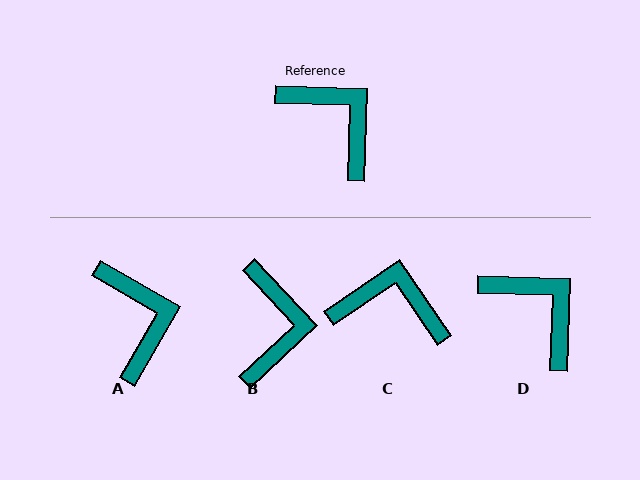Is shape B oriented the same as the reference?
No, it is off by about 45 degrees.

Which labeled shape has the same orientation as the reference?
D.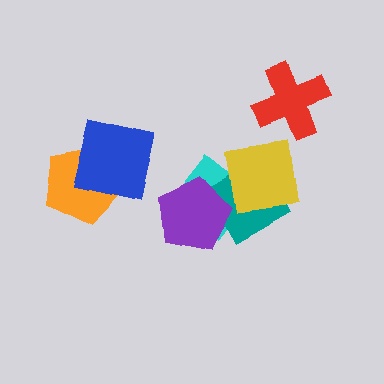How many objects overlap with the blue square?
1 object overlaps with the blue square.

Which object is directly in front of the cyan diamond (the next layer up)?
The teal diamond is directly in front of the cyan diamond.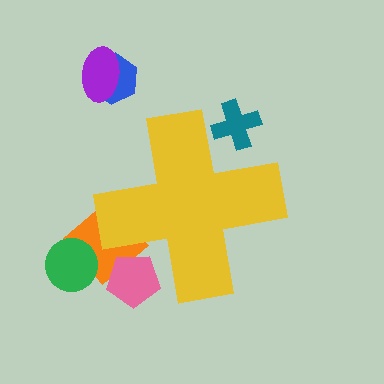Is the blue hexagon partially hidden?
No, the blue hexagon is fully visible.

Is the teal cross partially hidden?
Yes, the teal cross is partially hidden behind the yellow cross.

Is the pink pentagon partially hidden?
Yes, the pink pentagon is partially hidden behind the yellow cross.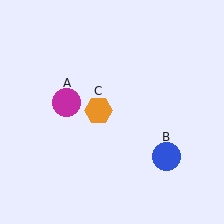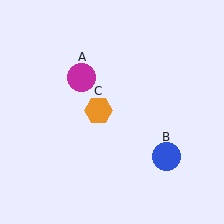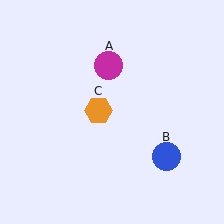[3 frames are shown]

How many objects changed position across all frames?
1 object changed position: magenta circle (object A).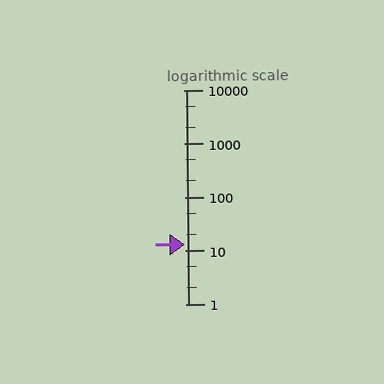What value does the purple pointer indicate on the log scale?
The pointer indicates approximately 13.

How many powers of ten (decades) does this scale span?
The scale spans 4 decades, from 1 to 10000.